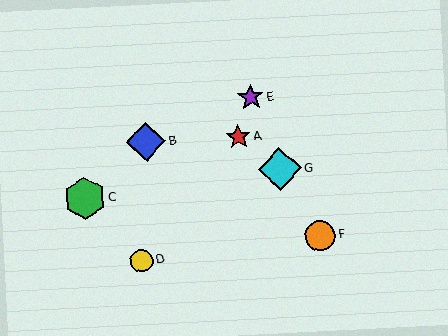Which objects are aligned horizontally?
Objects A, B are aligned horizontally.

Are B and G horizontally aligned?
No, B is at y≈142 and G is at y≈169.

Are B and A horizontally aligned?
Yes, both are at y≈142.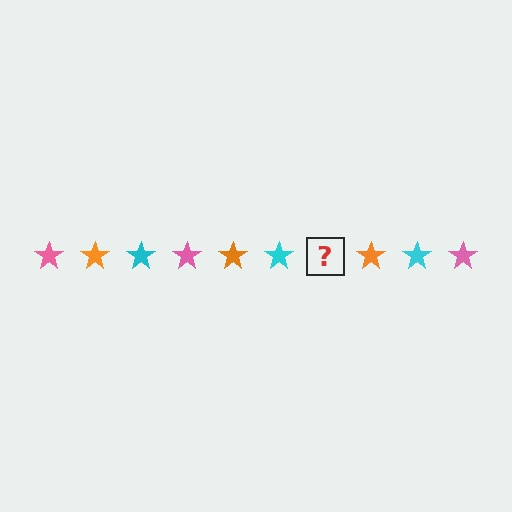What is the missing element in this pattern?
The missing element is a pink star.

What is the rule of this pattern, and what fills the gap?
The rule is that the pattern cycles through pink, orange, cyan stars. The gap should be filled with a pink star.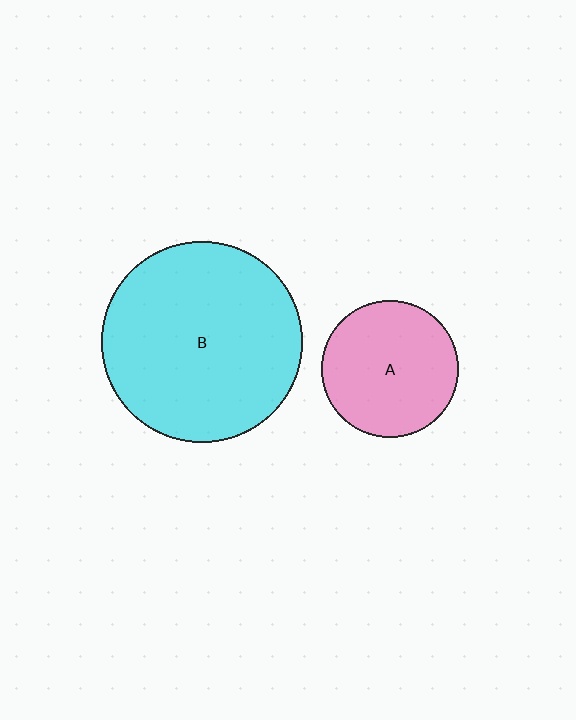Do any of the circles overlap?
No, none of the circles overlap.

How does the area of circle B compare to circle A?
Approximately 2.2 times.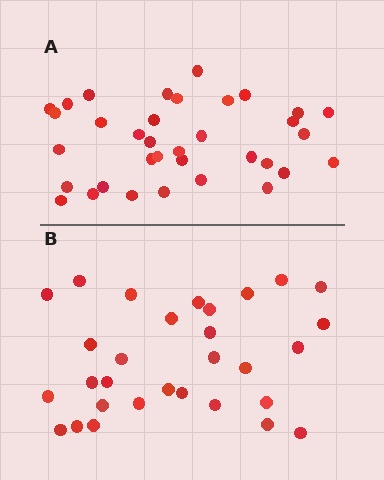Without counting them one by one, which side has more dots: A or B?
Region A (the top region) has more dots.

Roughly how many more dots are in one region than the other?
Region A has about 5 more dots than region B.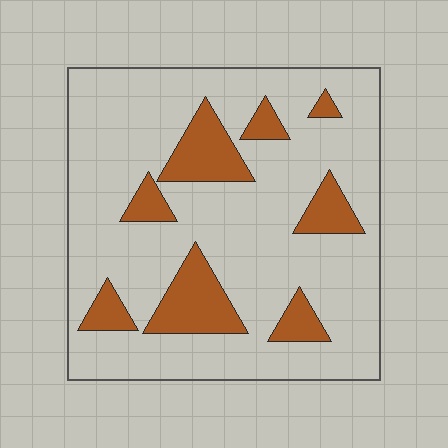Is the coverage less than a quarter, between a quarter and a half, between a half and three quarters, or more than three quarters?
Less than a quarter.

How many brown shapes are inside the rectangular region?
8.